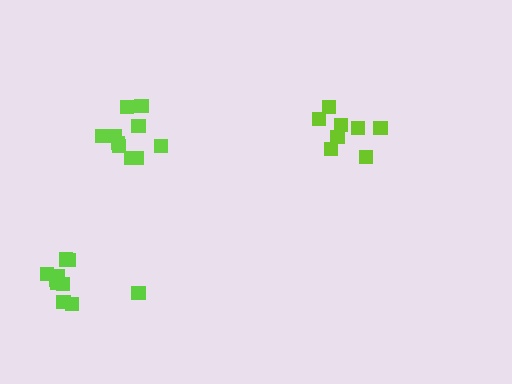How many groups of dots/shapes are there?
There are 3 groups.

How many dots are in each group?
Group 1: 10 dots, Group 2: 8 dots, Group 3: 10 dots (28 total).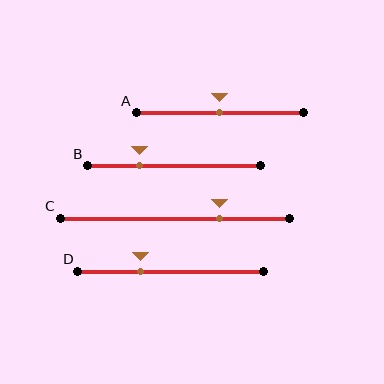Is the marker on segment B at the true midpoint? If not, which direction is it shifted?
No, the marker on segment B is shifted to the left by about 20% of the segment length.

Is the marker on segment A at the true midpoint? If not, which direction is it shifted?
Yes, the marker on segment A is at the true midpoint.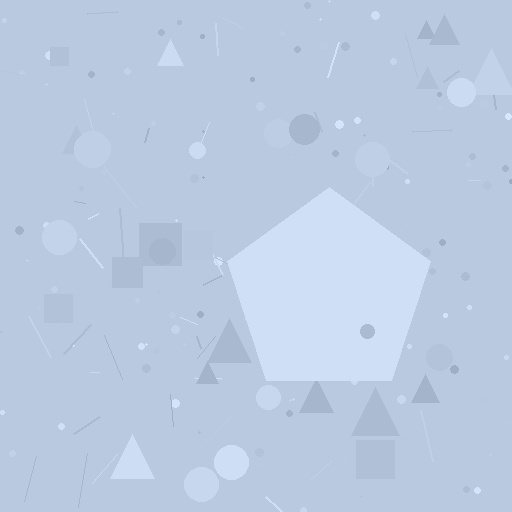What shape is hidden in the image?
A pentagon is hidden in the image.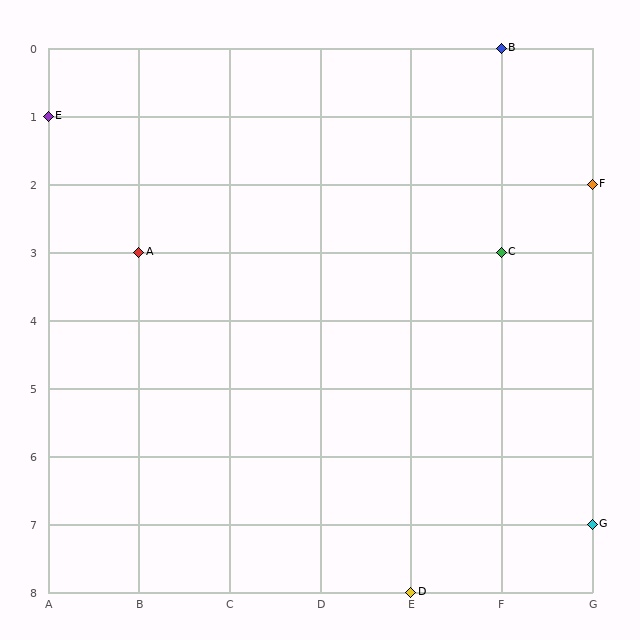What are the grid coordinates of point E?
Point E is at grid coordinates (A, 1).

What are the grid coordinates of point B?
Point B is at grid coordinates (F, 0).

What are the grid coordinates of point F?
Point F is at grid coordinates (G, 2).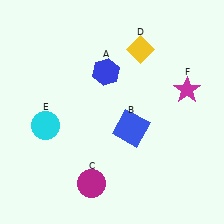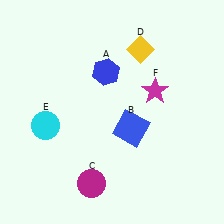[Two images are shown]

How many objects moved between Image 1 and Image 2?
1 object moved between the two images.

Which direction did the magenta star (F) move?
The magenta star (F) moved left.